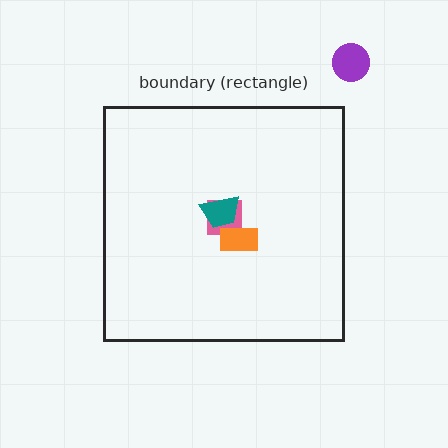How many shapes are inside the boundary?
3 inside, 1 outside.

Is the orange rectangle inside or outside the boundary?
Inside.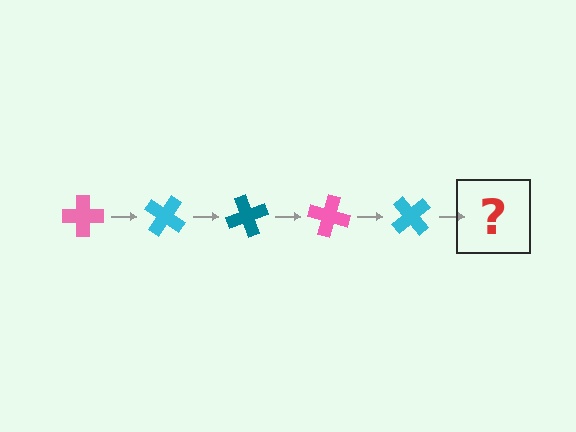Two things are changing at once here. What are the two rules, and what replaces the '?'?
The two rules are that it rotates 35 degrees each step and the color cycles through pink, cyan, and teal. The '?' should be a teal cross, rotated 175 degrees from the start.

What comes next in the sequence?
The next element should be a teal cross, rotated 175 degrees from the start.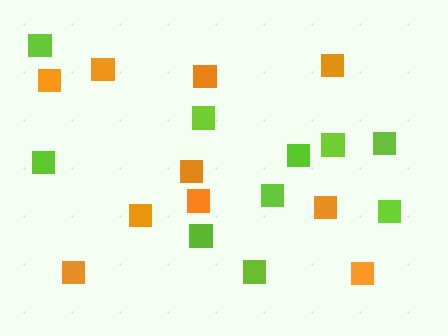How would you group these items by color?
There are 2 groups: one group of orange squares (10) and one group of lime squares (10).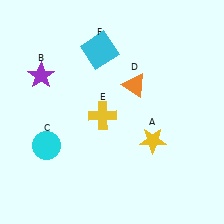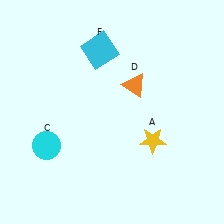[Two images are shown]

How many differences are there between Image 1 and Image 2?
There are 2 differences between the two images.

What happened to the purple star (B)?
The purple star (B) was removed in Image 2. It was in the top-left area of Image 1.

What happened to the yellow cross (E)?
The yellow cross (E) was removed in Image 2. It was in the bottom-left area of Image 1.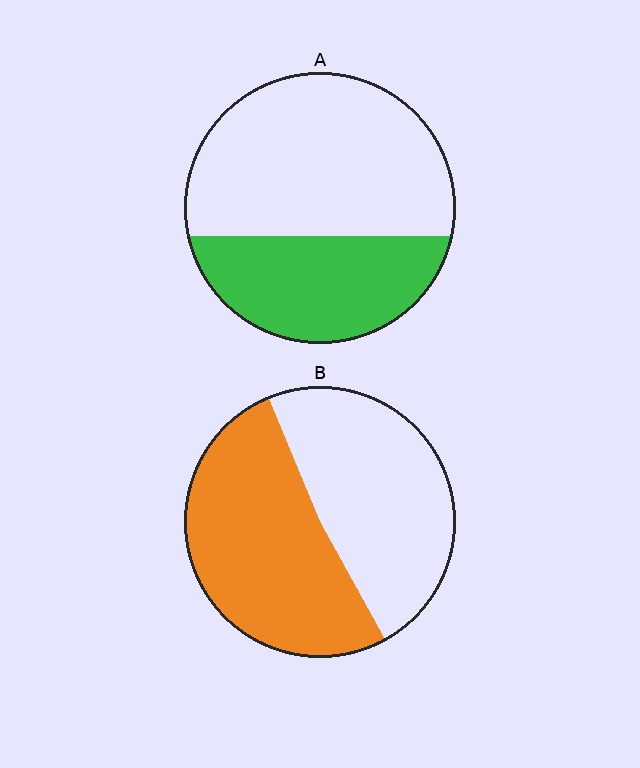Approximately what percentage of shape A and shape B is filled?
A is approximately 35% and B is approximately 50%.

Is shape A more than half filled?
No.